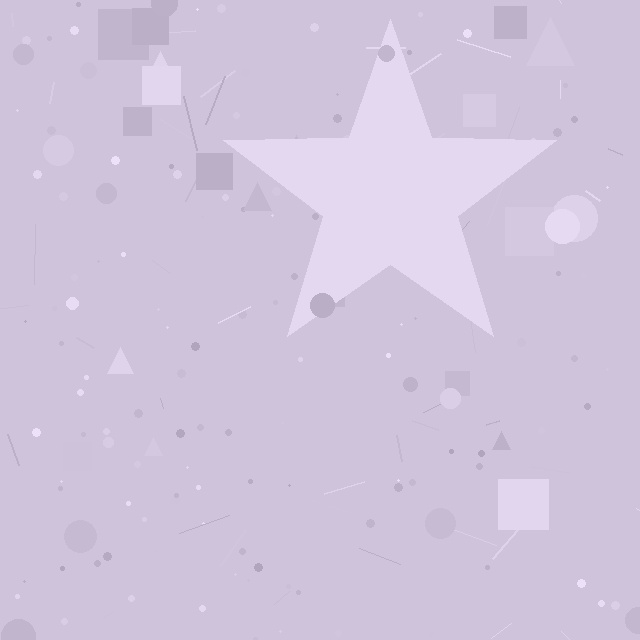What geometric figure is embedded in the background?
A star is embedded in the background.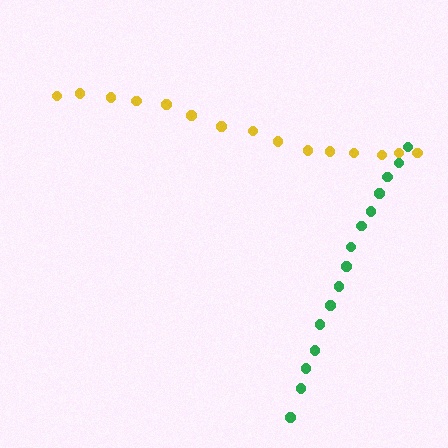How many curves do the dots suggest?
There are 2 distinct paths.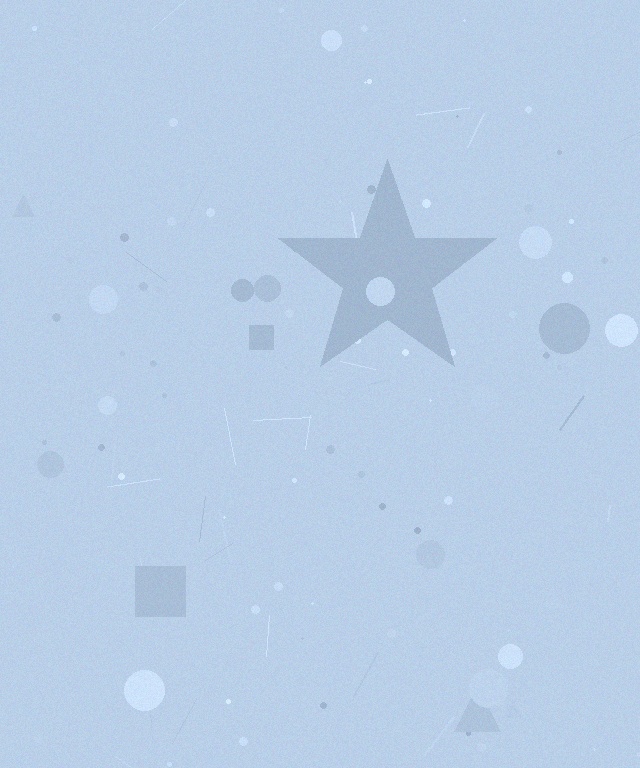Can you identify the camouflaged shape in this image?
The camouflaged shape is a star.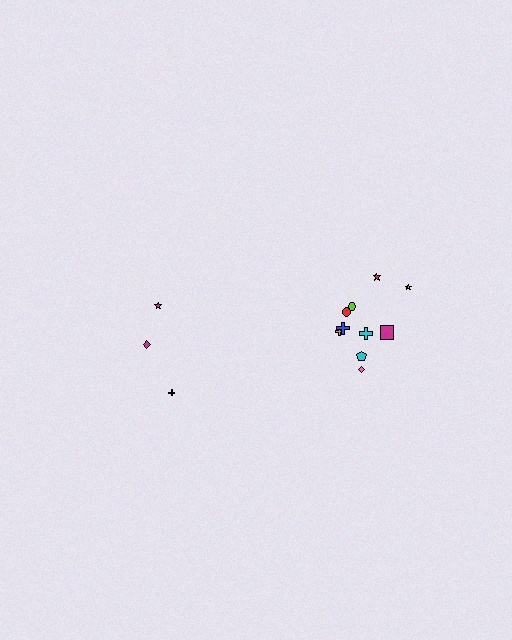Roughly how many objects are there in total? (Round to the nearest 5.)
Roughly 15 objects in total.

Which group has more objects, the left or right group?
The right group.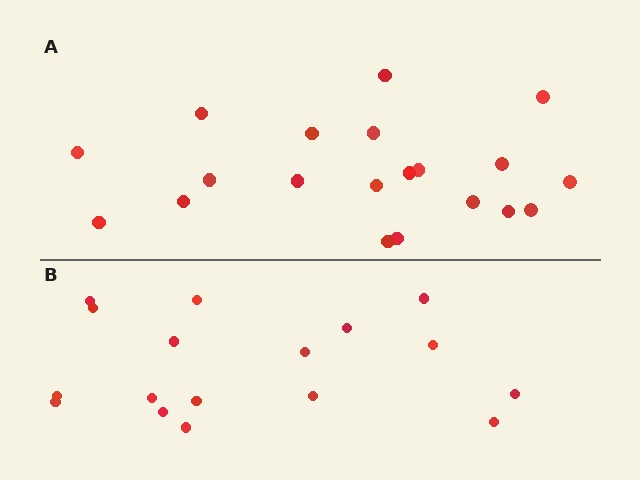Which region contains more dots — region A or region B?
Region A (the top region) has more dots.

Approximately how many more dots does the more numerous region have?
Region A has just a few more — roughly 2 or 3 more dots than region B.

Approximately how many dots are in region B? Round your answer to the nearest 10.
About 20 dots. (The exact count is 17, which rounds to 20.)